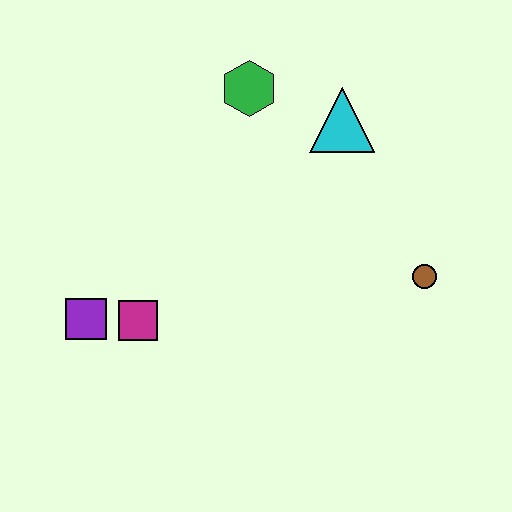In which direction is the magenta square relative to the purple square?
The magenta square is to the right of the purple square.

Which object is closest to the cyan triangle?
The green hexagon is closest to the cyan triangle.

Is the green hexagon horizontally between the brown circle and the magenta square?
Yes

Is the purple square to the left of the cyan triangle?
Yes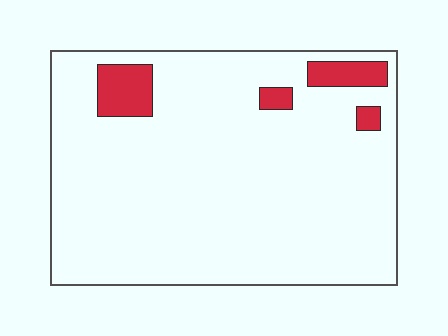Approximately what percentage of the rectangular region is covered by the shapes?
Approximately 10%.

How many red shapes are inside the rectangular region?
4.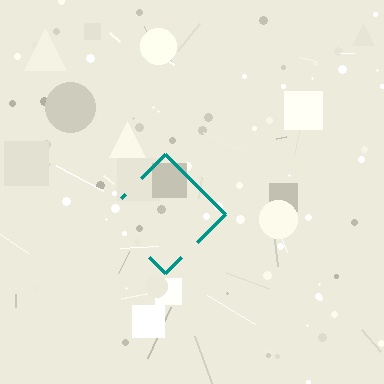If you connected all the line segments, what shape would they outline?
They would outline a diamond.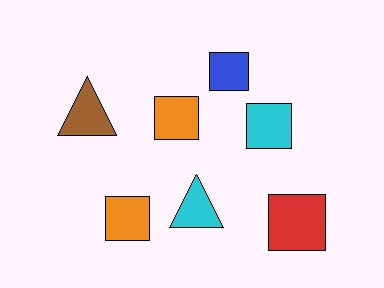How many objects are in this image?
There are 7 objects.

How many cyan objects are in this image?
There are 2 cyan objects.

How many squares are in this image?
There are 5 squares.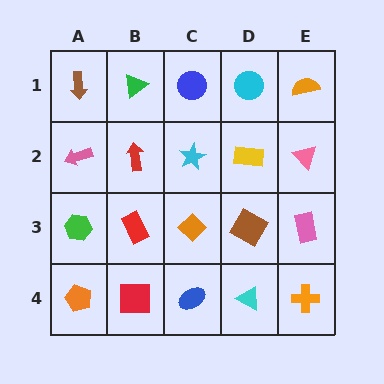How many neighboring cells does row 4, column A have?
2.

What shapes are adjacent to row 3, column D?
A yellow rectangle (row 2, column D), a cyan triangle (row 4, column D), an orange diamond (row 3, column C), a pink rectangle (row 3, column E).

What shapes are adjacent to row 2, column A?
A brown arrow (row 1, column A), a green hexagon (row 3, column A), a red arrow (row 2, column B).